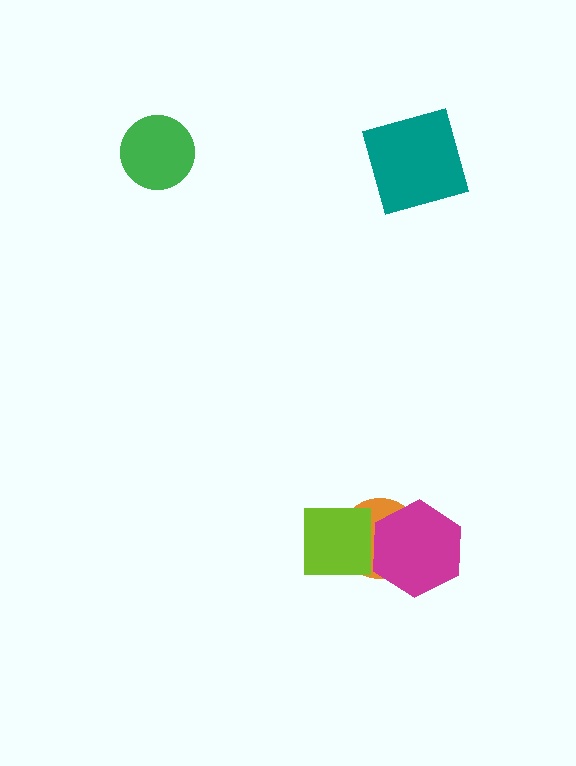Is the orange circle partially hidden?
Yes, it is partially covered by another shape.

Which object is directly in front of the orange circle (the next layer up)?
The magenta hexagon is directly in front of the orange circle.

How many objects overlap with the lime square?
1 object overlaps with the lime square.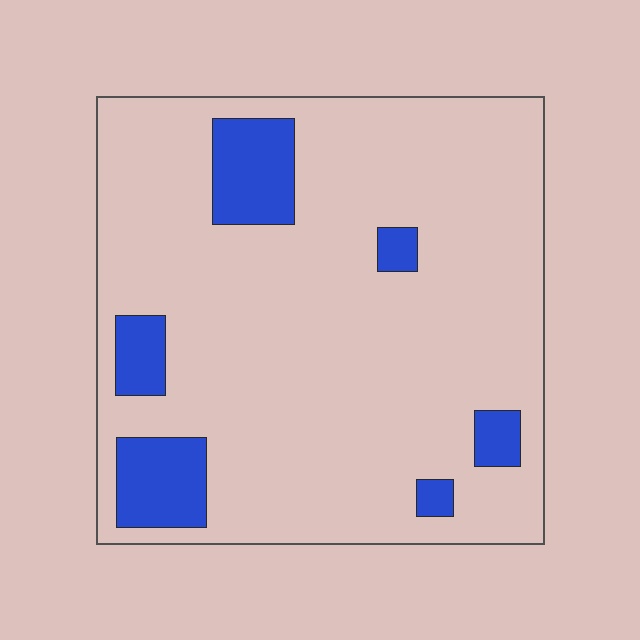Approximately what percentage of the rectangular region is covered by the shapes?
Approximately 15%.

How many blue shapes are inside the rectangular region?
6.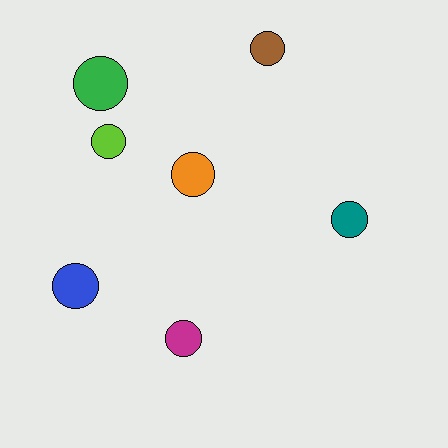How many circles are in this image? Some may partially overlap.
There are 7 circles.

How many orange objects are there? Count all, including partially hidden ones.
There is 1 orange object.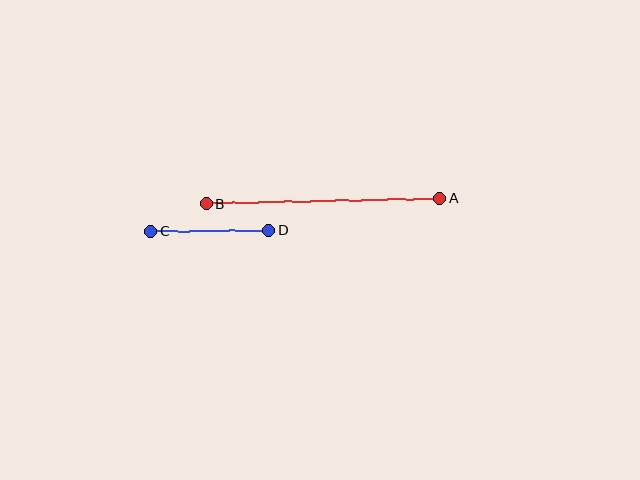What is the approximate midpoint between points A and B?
The midpoint is at approximately (323, 201) pixels.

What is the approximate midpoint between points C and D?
The midpoint is at approximately (210, 231) pixels.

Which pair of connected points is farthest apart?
Points A and B are farthest apart.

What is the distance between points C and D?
The distance is approximately 118 pixels.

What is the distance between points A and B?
The distance is approximately 234 pixels.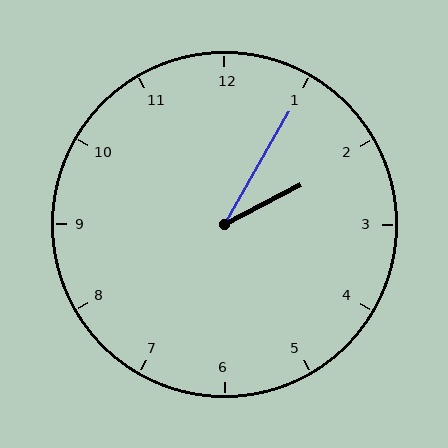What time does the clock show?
2:05.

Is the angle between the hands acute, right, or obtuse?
It is acute.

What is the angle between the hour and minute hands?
Approximately 32 degrees.